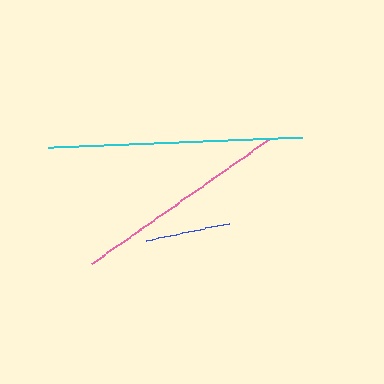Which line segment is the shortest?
The blue line is the shortest at approximately 85 pixels.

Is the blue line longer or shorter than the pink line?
The pink line is longer than the blue line.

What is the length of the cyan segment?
The cyan segment is approximately 254 pixels long.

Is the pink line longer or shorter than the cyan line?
The cyan line is longer than the pink line.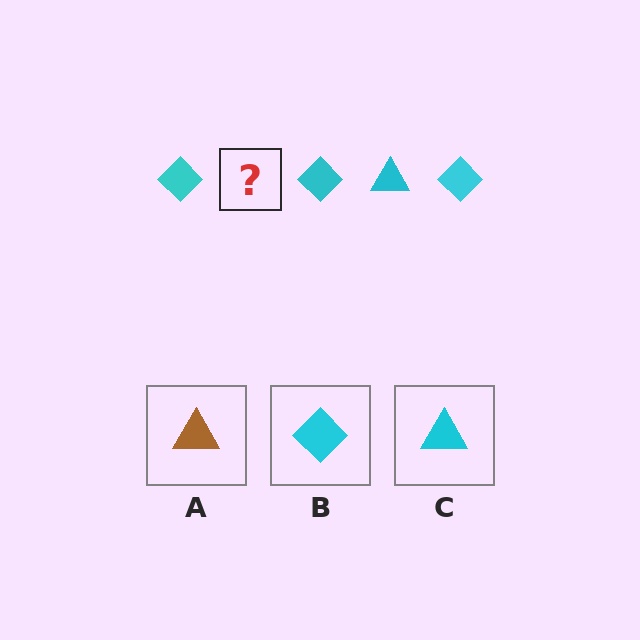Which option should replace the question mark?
Option C.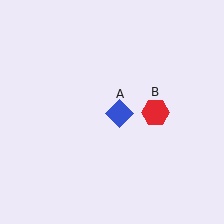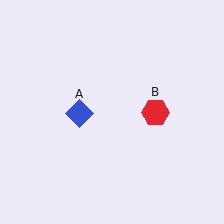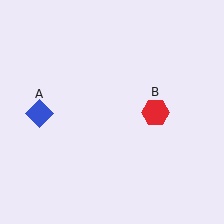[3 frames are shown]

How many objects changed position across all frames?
1 object changed position: blue diamond (object A).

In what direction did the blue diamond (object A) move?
The blue diamond (object A) moved left.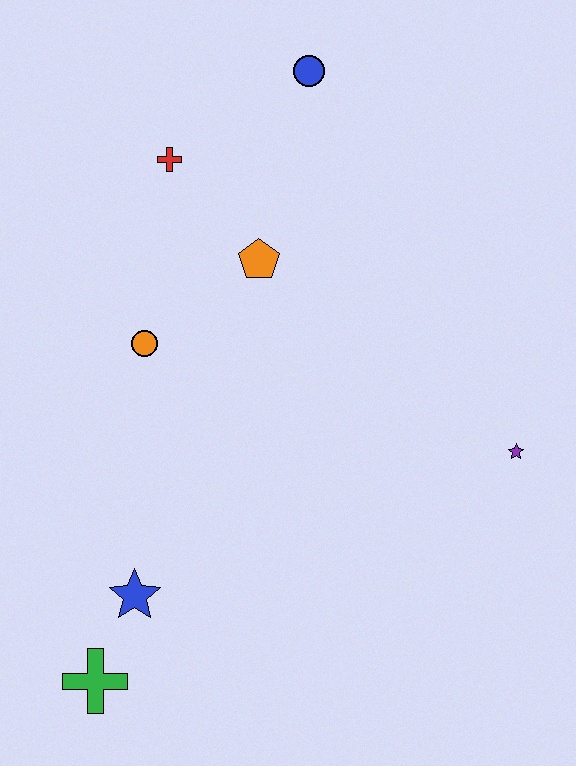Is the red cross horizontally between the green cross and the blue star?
No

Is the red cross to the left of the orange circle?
No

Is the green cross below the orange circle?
Yes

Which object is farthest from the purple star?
The green cross is farthest from the purple star.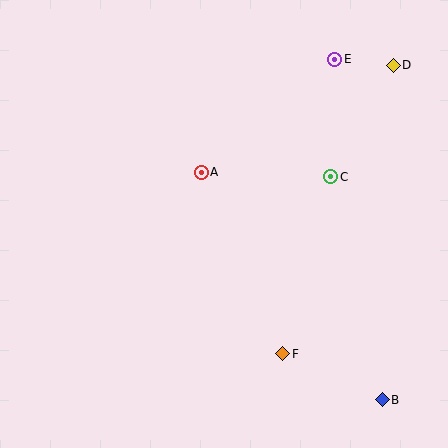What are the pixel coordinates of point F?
Point F is at (283, 354).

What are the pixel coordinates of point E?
Point E is at (335, 59).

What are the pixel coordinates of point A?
Point A is at (201, 172).